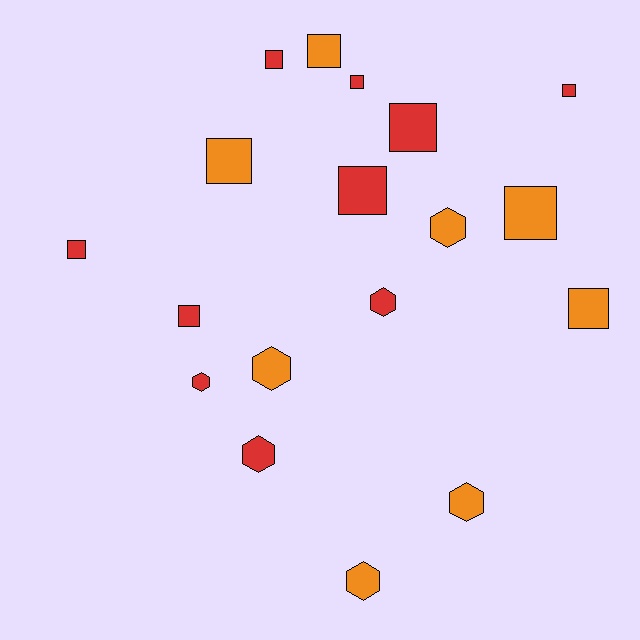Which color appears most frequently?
Red, with 10 objects.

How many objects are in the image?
There are 18 objects.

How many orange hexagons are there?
There are 4 orange hexagons.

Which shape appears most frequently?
Square, with 11 objects.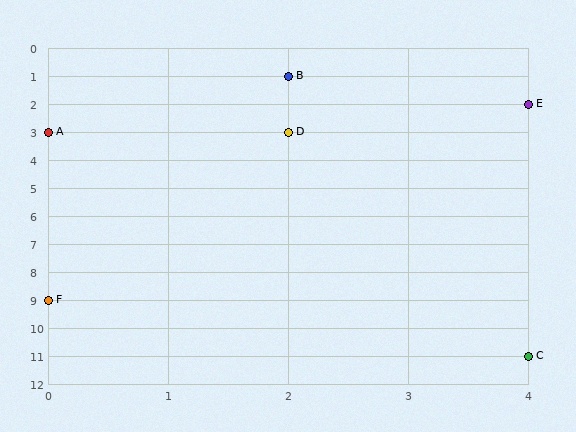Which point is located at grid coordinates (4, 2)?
Point E is at (4, 2).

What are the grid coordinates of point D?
Point D is at grid coordinates (2, 3).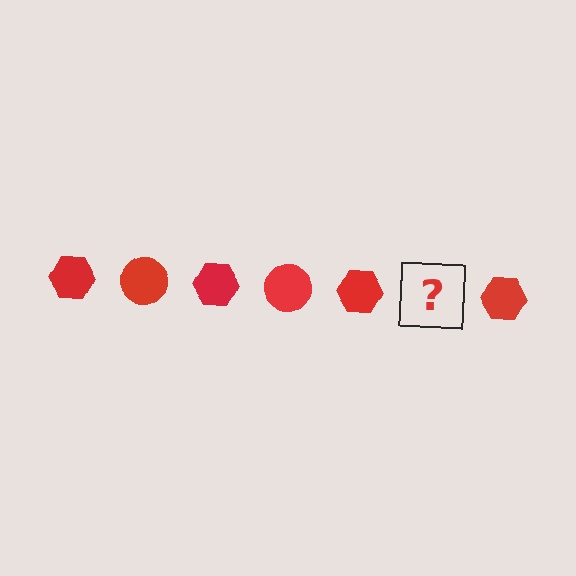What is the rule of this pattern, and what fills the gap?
The rule is that the pattern cycles through hexagon, circle shapes in red. The gap should be filled with a red circle.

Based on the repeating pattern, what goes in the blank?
The blank should be a red circle.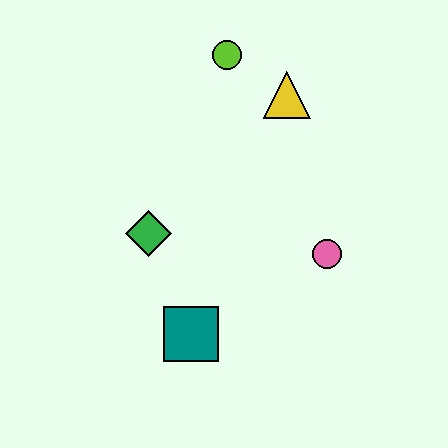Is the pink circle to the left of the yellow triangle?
No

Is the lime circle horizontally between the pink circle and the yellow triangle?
No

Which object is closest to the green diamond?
The teal square is closest to the green diamond.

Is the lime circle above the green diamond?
Yes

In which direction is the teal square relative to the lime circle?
The teal square is below the lime circle.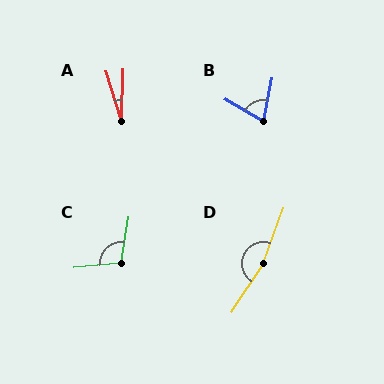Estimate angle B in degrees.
Approximately 71 degrees.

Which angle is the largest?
D, at approximately 168 degrees.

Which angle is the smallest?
A, at approximately 20 degrees.